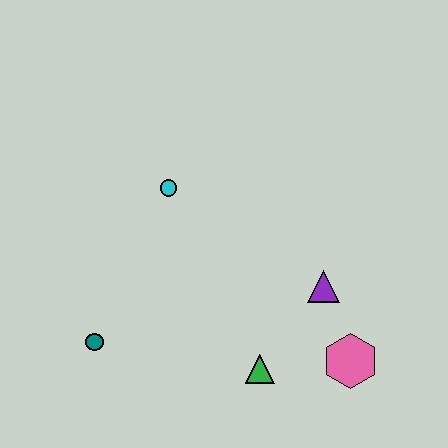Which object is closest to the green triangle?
The pink hexagon is closest to the green triangle.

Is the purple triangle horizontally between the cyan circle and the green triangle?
No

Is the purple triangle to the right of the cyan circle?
Yes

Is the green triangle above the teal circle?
No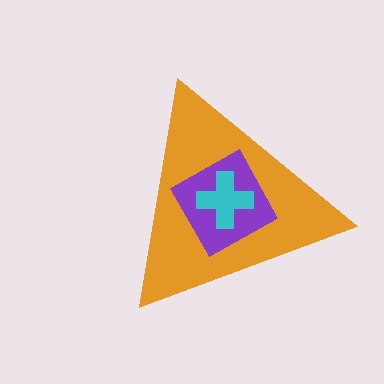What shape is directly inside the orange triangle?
The purple diamond.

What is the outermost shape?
The orange triangle.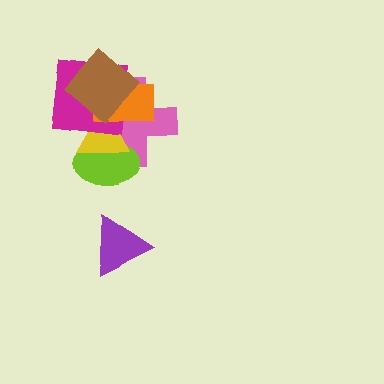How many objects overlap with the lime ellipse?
3 objects overlap with the lime ellipse.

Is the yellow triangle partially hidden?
Yes, it is partially covered by another shape.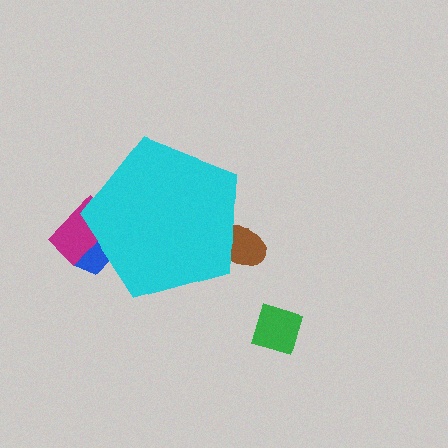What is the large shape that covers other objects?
A cyan pentagon.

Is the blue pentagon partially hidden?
Yes, the blue pentagon is partially hidden behind the cyan pentagon.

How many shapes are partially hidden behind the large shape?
3 shapes are partially hidden.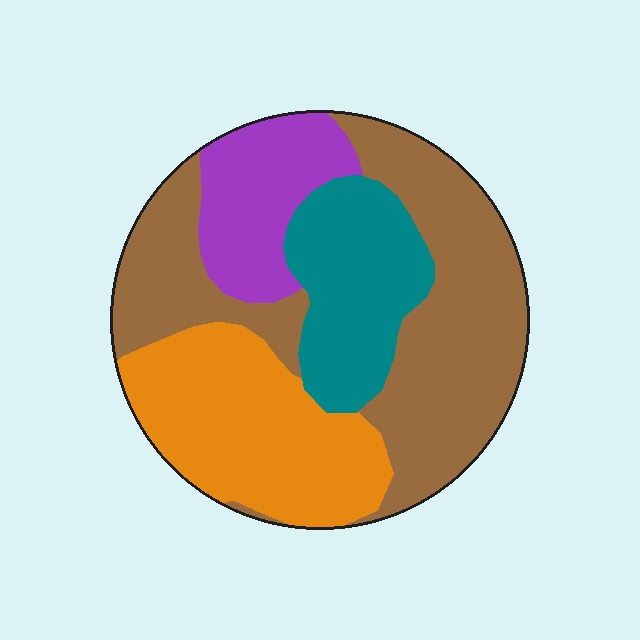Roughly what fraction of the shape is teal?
Teal covers 18% of the shape.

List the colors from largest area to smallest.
From largest to smallest: brown, orange, teal, purple.